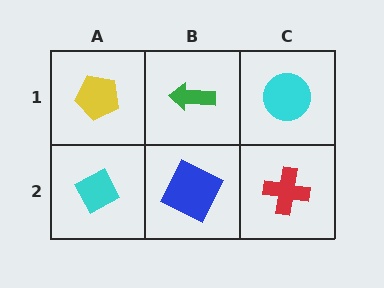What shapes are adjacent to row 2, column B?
A green arrow (row 1, column B), a cyan diamond (row 2, column A), a red cross (row 2, column C).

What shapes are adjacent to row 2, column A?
A yellow pentagon (row 1, column A), a blue square (row 2, column B).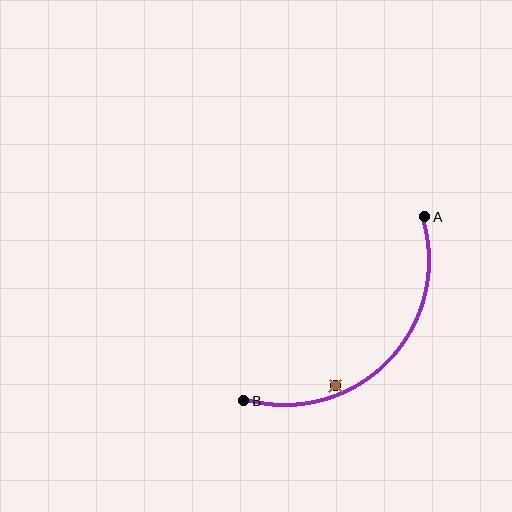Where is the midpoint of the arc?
The arc midpoint is the point on the curve farthest from the straight line joining A and B. It sits below and to the right of that line.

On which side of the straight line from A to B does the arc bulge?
The arc bulges below and to the right of the straight line connecting A and B.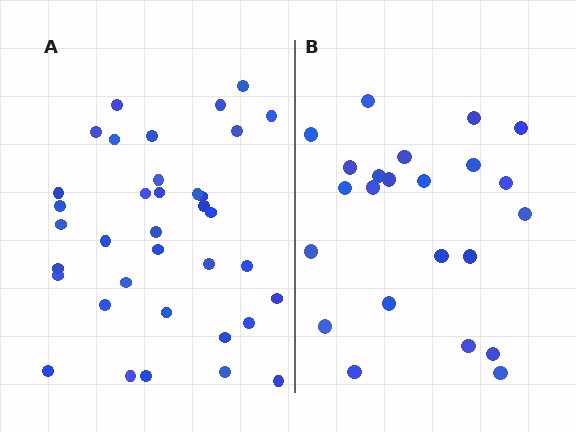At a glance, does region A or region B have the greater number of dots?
Region A (the left region) has more dots.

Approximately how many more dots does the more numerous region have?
Region A has approximately 15 more dots than region B.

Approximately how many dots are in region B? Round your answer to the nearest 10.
About 20 dots. (The exact count is 23, which rounds to 20.)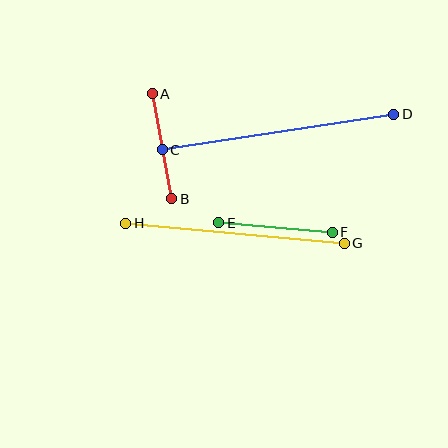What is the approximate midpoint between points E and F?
The midpoint is at approximately (275, 227) pixels.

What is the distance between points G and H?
The distance is approximately 220 pixels.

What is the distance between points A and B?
The distance is approximately 107 pixels.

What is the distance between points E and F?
The distance is approximately 114 pixels.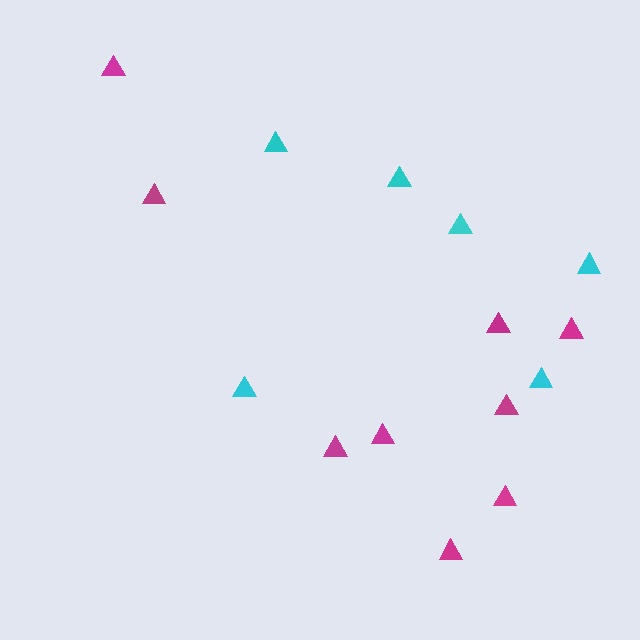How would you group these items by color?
There are 2 groups: one group of magenta triangles (9) and one group of cyan triangles (6).